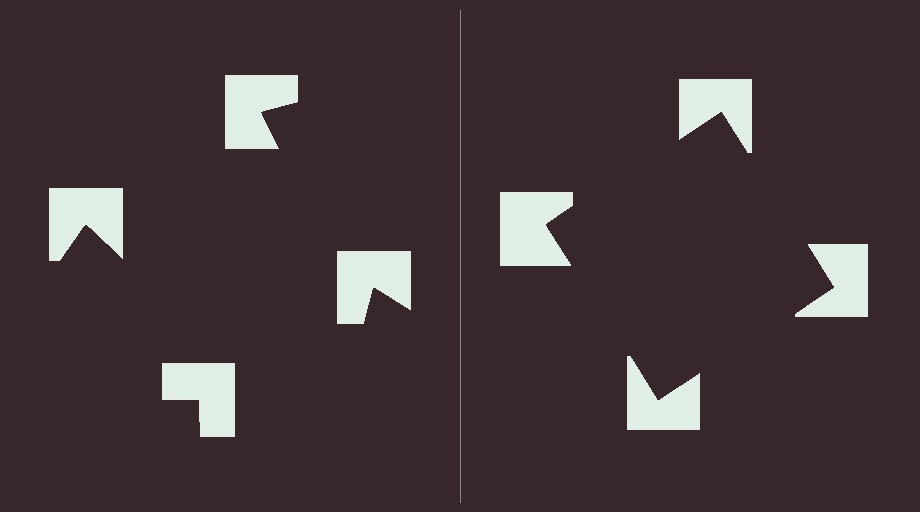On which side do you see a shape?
An illusory square appears on the right side. On the left side the wedge cuts are rotated, so no coherent shape forms.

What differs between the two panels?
The notched squares are positioned identically on both sides; only the wedge orientations differ. On the right they align to a square; on the left they are misaligned.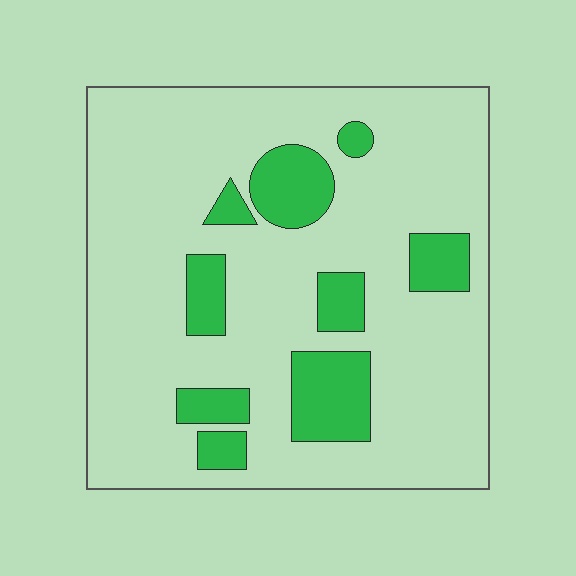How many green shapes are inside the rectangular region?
9.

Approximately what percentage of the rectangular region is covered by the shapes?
Approximately 20%.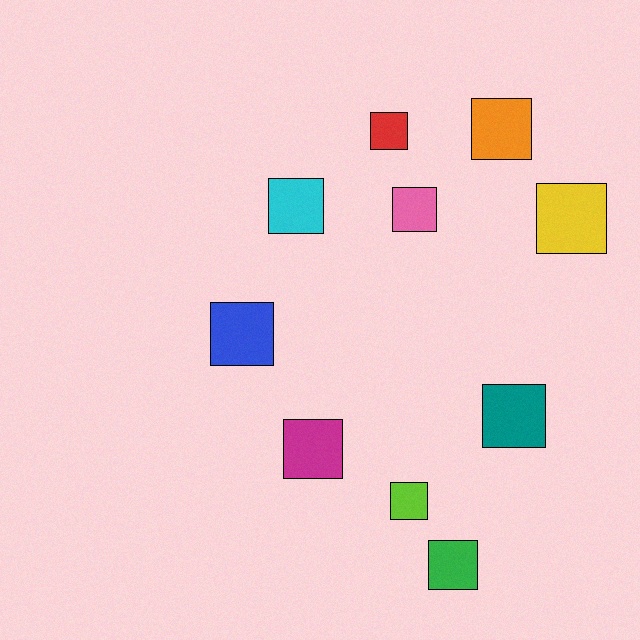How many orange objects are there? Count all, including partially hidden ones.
There is 1 orange object.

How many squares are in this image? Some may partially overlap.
There are 10 squares.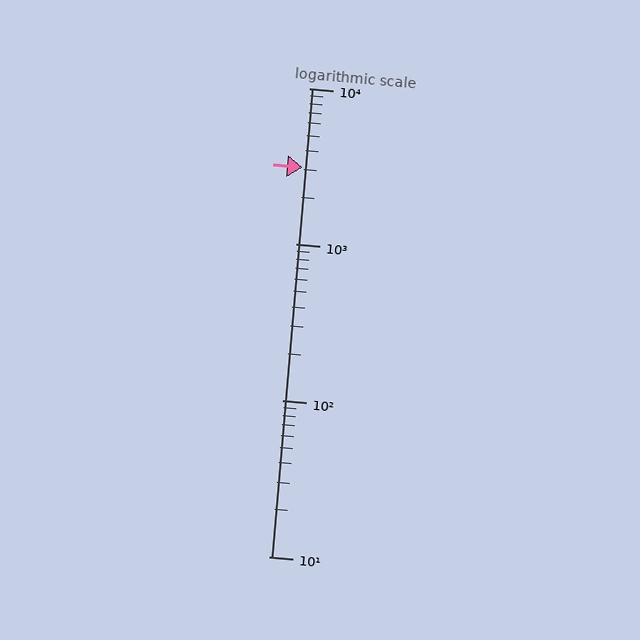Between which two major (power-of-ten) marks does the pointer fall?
The pointer is between 1000 and 10000.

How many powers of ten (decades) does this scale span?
The scale spans 3 decades, from 10 to 10000.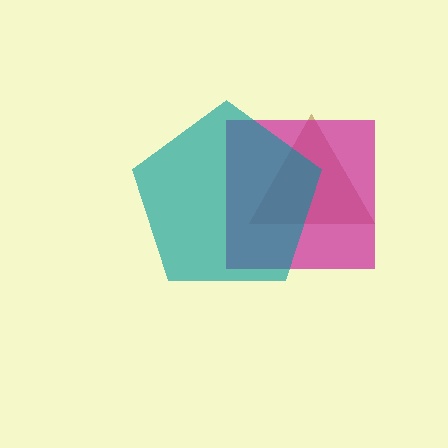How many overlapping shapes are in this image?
There are 3 overlapping shapes in the image.